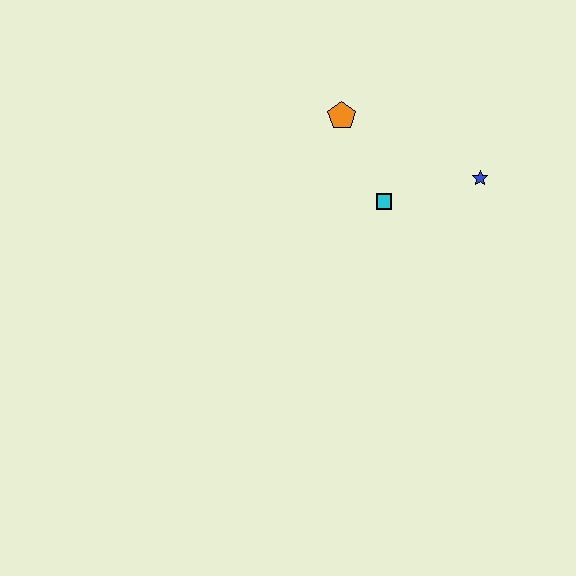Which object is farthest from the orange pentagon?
The blue star is farthest from the orange pentagon.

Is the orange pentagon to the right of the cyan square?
No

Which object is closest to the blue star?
The cyan square is closest to the blue star.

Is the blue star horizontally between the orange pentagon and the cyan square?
No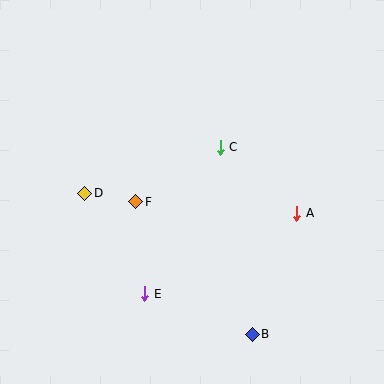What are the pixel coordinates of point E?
Point E is at (145, 294).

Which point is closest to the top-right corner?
Point C is closest to the top-right corner.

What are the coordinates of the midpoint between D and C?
The midpoint between D and C is at (153, 170).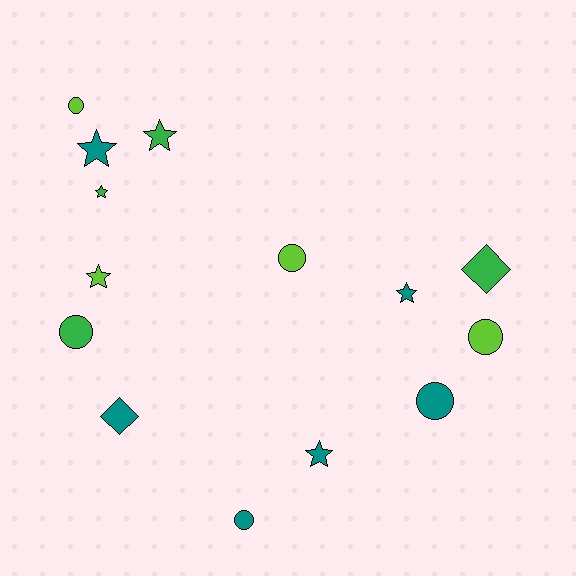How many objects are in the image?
There are 14 objects.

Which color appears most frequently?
Teal, with 6 objects.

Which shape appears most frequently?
Star, with 6 objects.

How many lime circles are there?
There are 3 lime circles.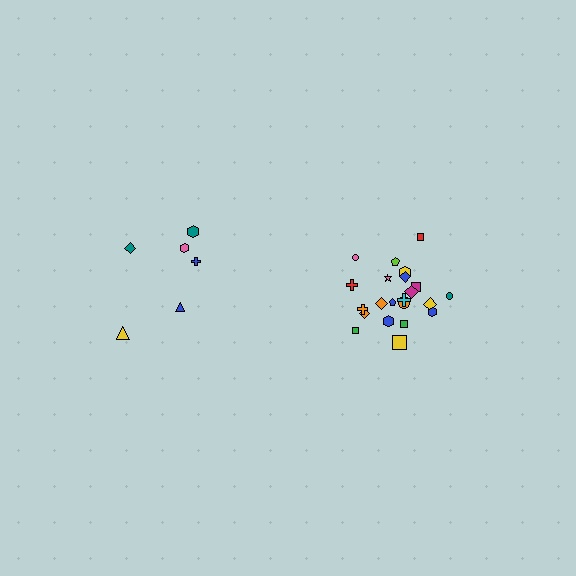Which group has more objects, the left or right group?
The right group.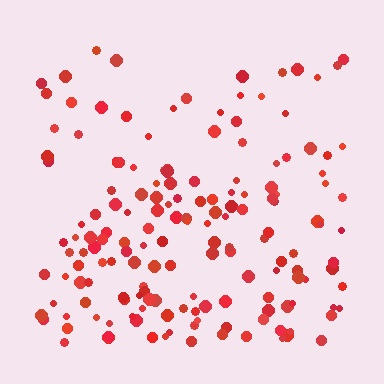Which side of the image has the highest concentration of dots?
The bottom.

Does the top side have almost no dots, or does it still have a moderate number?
Still a moderate number, just noticeably fewer than the bottom.